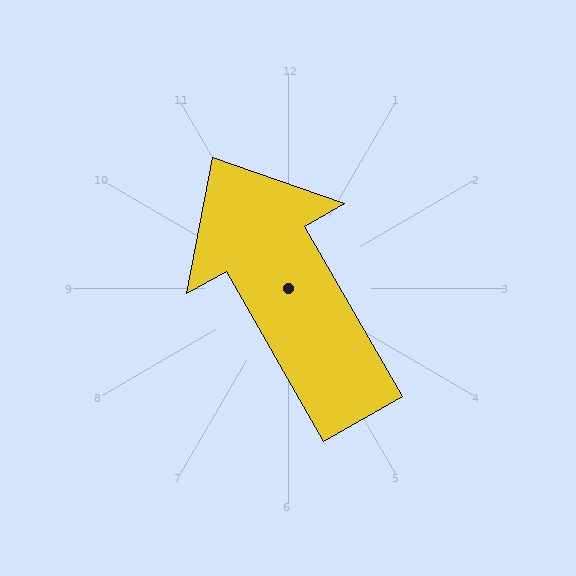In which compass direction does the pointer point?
Northwest.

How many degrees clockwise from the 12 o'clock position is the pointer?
Approximately 330 degrees.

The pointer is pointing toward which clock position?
Roughly 11 o'clock.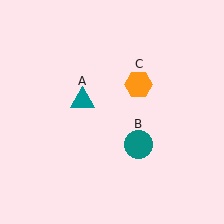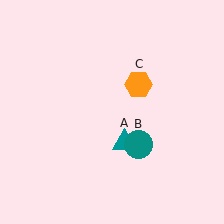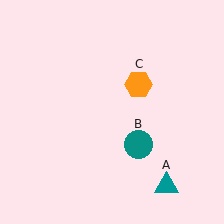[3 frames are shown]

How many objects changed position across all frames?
1 object changed position: teal triangle (object A).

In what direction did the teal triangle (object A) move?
The teal triangle (object A) moved down and to the right.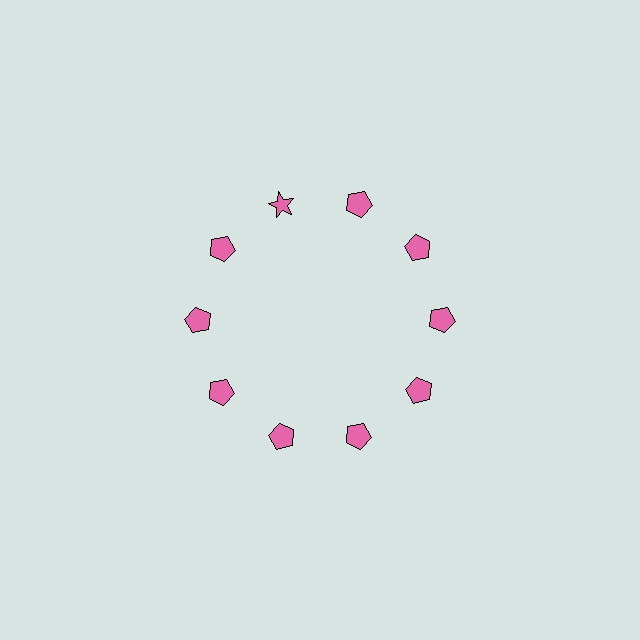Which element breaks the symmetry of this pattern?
The pink star at roughly the 11 o'clock position breaks the symmetry. All other shapes are pink pentagons.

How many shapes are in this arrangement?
There are 10 shapes arranged in a ring pattern.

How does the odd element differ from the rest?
It has a different shape: star instead of pentagon.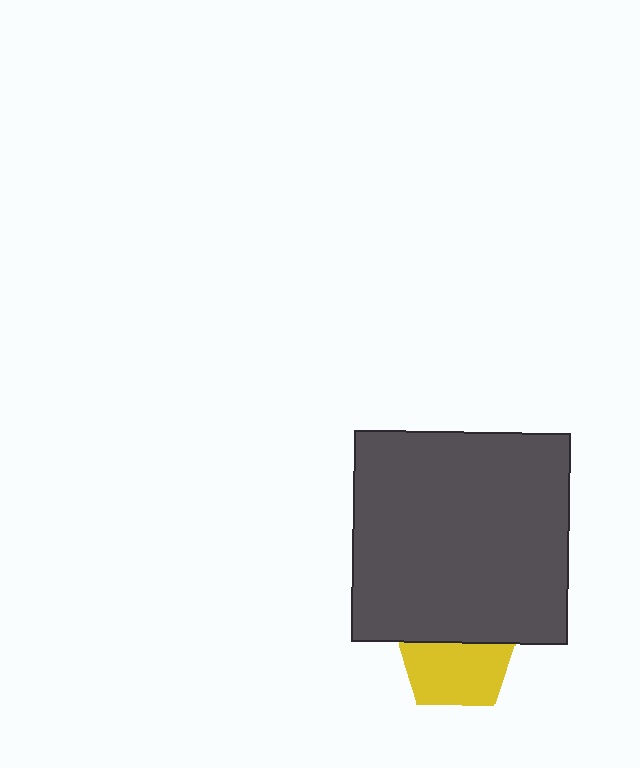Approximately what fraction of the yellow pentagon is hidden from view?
Roughly 42% of the yellow pentagon is hidden behind the dark gray rectangle.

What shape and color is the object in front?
The object in front is a dark gray rectangle.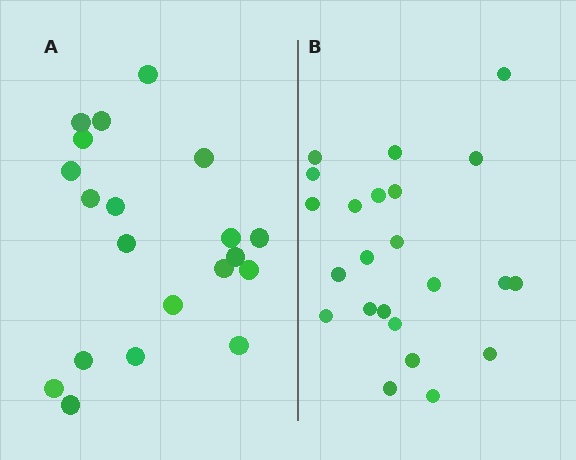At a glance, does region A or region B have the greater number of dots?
Region B (the right region) has more dots.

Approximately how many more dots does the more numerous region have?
Region B has just a few more — roughly 2 or 3 more dots than region A.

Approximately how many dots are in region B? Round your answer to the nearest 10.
About 20 dots. (The exact count is 23, which rounds to 20.)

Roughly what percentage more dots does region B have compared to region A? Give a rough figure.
About 15% more.